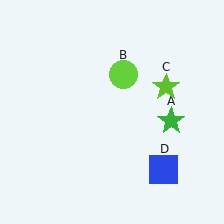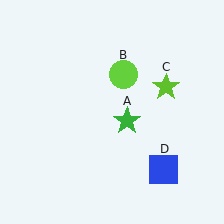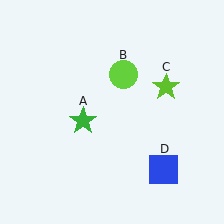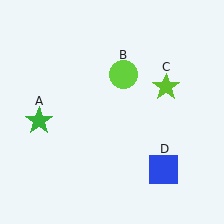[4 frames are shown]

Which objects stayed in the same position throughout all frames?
Lime circle (object B) and lime star (object C) and blue square (object D) remained stationary.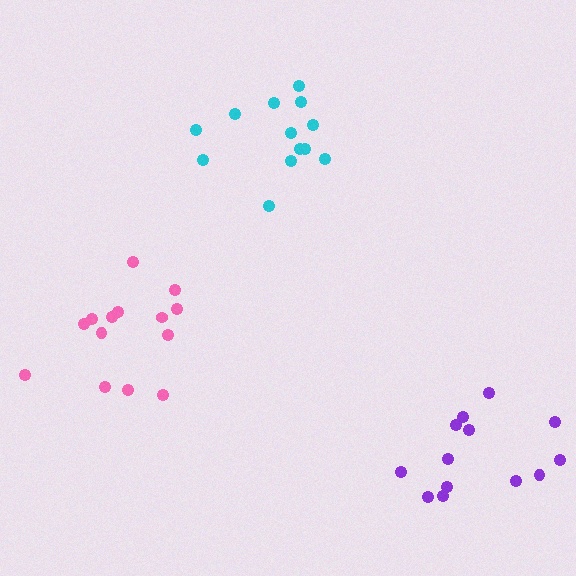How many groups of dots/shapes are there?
There are 3 groups.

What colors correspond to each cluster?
The clusters are colored: purple, pink, cyan.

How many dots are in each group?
Group 1: 13 dots, Group 2: 14 dots, Group 3: 13 dots (40 total).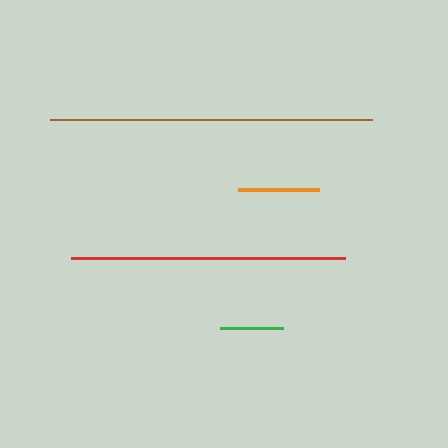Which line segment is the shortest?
The green line is the shortest at approximately 63 pixels.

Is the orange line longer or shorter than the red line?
The red line is longer than the orange line.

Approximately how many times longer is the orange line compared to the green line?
The orange line is approximately 1.3 times the length of the green line.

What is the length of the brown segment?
The brown segment is approximately 322 pixels long.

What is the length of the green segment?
The green segment is approximately 63 pixels long.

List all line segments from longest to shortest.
From longest to shortest: brown, red, orange, green.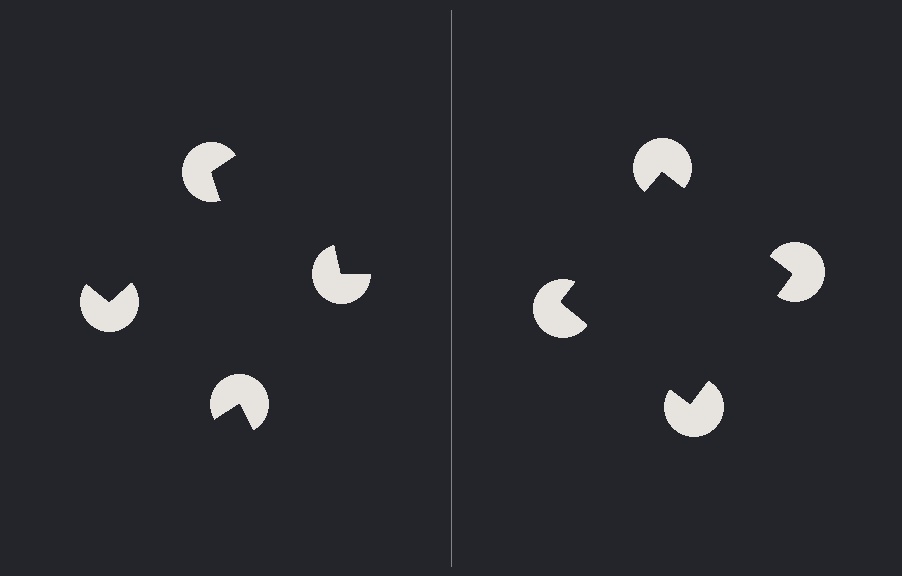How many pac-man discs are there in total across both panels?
8 — 4 on each side.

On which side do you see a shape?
An illusory square appears on the right side. On the left side the wedge cuts are rotated, so no coherent shape forms.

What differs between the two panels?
The pac-man discs are positioned identically on both sides; only the wedge orientations differ. On the right they align to a square; on the left they are misaligned.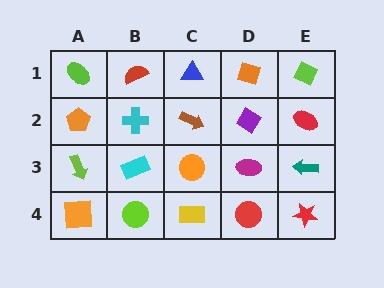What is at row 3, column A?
A lime arrow.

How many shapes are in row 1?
5 shapes.